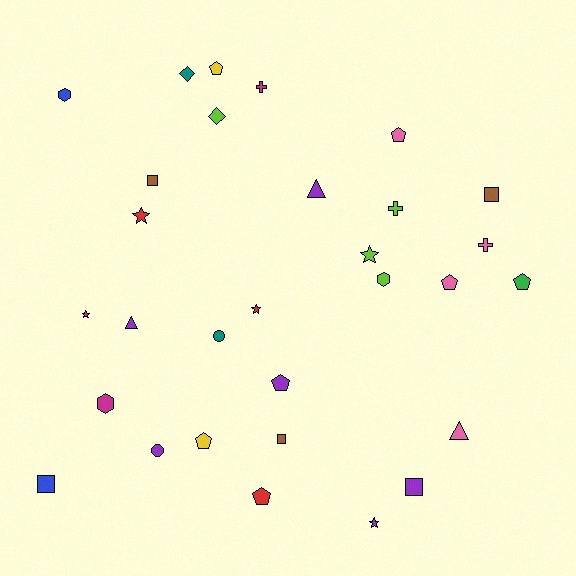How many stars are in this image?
There are 5 stars.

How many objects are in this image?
There are 30 objects.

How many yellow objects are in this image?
There are 2 yellow objects.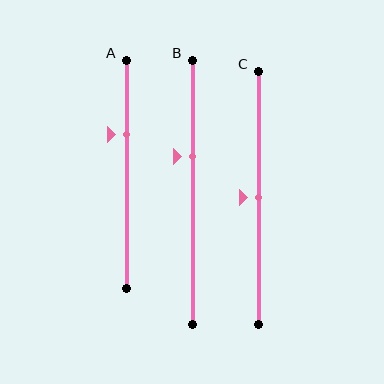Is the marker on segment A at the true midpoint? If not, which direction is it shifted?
No, the marker on segment A is shifted upward by about 17% of the segment length.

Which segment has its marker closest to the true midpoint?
Segment C has its marker closest to the true midpoint.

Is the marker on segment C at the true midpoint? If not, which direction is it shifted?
Yes, the marker on segment C is at the true midpoint.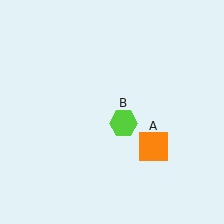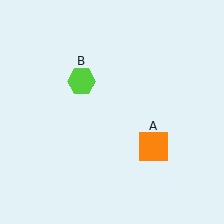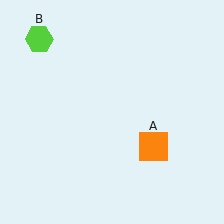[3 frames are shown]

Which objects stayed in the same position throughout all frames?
Orange square (object A) remained stationary.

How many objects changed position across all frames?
1 object changed position: lime hexagon (object B).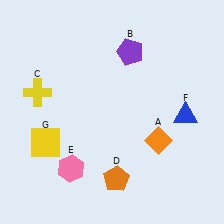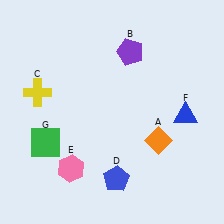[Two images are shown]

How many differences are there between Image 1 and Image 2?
There are 2 differences between the two images.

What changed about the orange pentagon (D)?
In Image 1, D is orange. In Image 2, it changed to blue.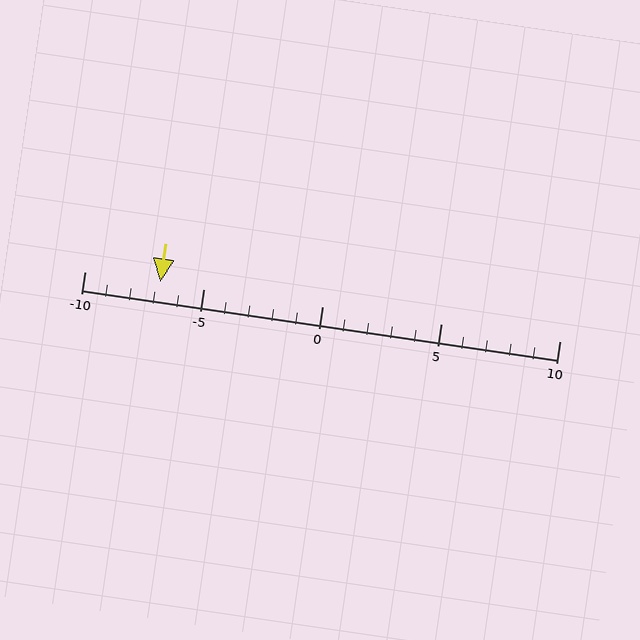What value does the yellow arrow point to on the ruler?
The yellow arrow points to approximately -7.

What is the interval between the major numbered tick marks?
The major tick marks are spaced 5 units apart.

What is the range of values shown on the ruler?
The ruler shows values from -10 to 10.